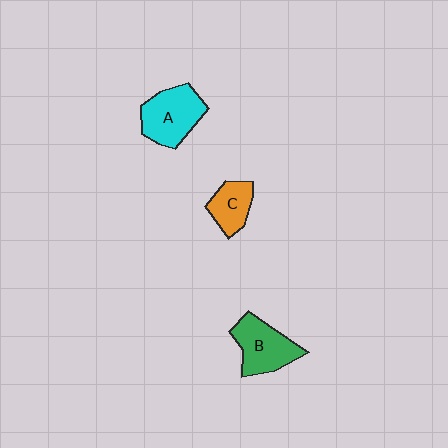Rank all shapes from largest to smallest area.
From largest to smallest: A (cyan), B (green), C (orange).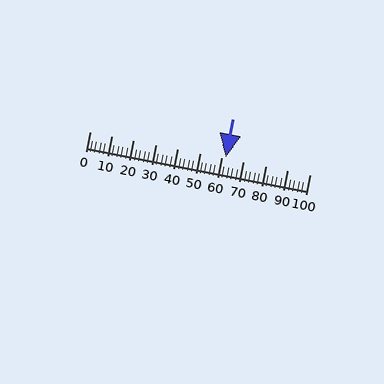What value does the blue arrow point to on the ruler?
The blue arrow points to approximately 62.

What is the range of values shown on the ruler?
The ruler shows values from 0 to 100.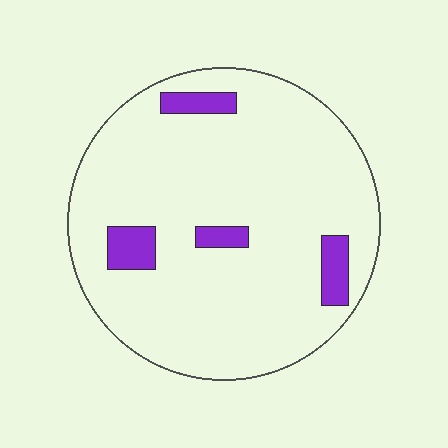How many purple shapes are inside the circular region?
4.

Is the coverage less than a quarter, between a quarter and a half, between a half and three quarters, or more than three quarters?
Less than a quarter.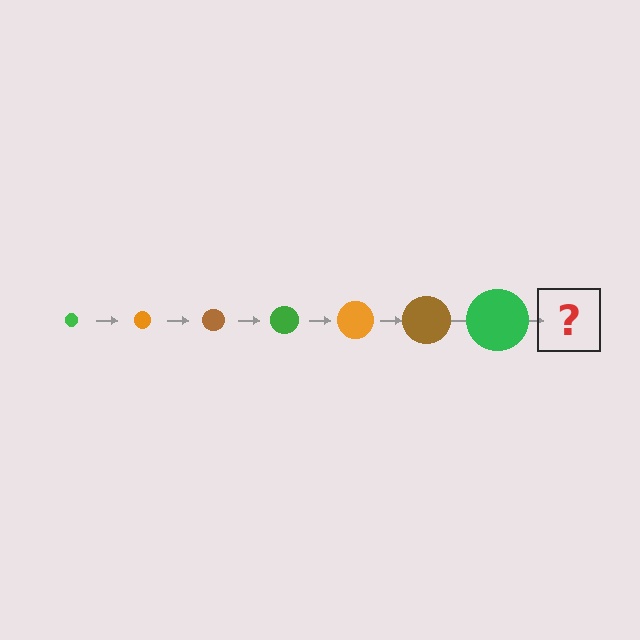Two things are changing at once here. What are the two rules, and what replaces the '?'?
The two rules are that the circle grows larger each step and the color cycles through green, orange, and brown. The '?' should be an orange circle, larger than the previous one.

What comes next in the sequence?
The next element should be an orange circle, larger than the previous one.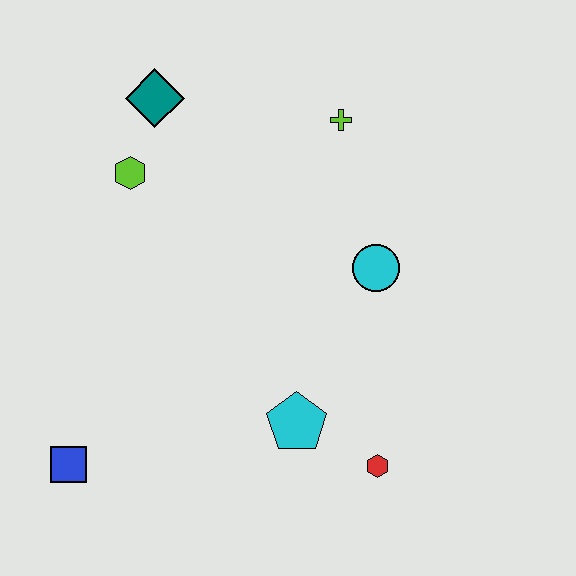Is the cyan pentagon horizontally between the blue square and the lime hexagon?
No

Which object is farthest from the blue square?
The lime cross is farthest from the blue square.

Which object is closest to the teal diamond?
The lime hexagon is closest to the teal diamond.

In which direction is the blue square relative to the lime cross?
The blue square is below the lime cross.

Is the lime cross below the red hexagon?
No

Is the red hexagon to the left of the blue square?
No